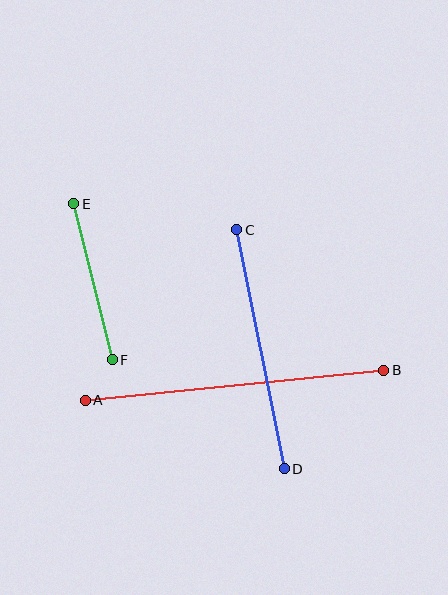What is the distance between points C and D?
The distance is approximately 244 pixels.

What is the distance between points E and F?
The distance is approximately 161 pixels.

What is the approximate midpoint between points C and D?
The midpoint is at approximately (260, 349) pixels.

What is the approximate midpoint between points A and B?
The midpoint is at approximately (235, 385) pixels.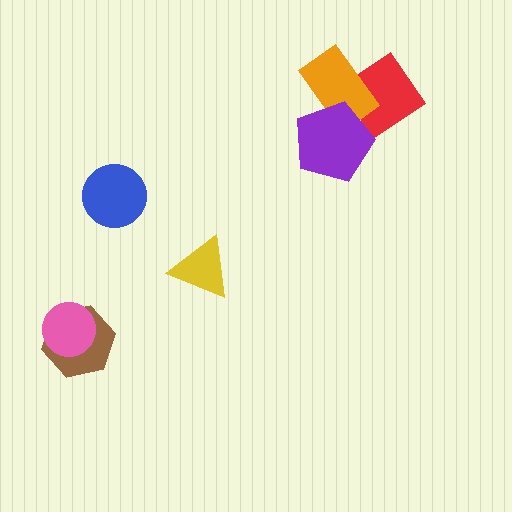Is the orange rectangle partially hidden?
Yes, it is partially covered by another shape.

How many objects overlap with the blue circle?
0 objects overlap with the blue circle.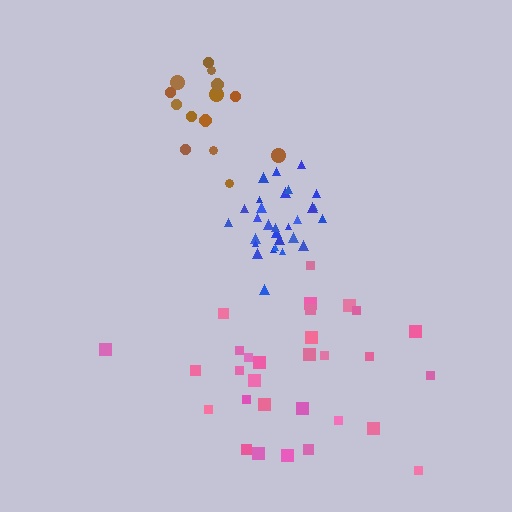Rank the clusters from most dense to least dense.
blue, pink, brown.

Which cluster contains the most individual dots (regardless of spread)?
Pink (31).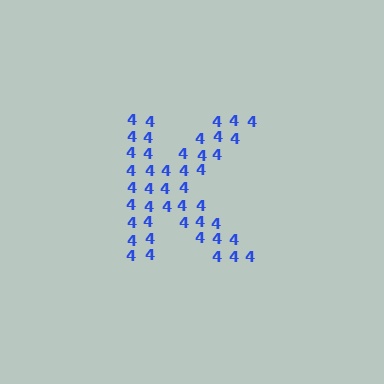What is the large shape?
The large shape is the letter K.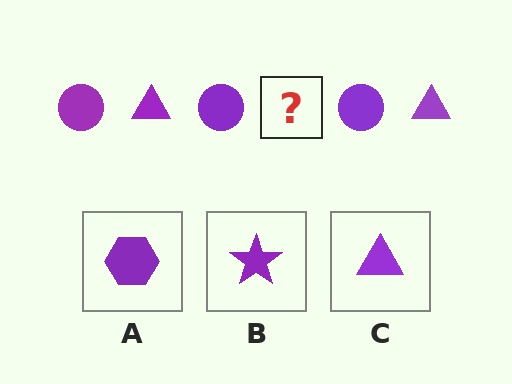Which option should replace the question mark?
Option C.